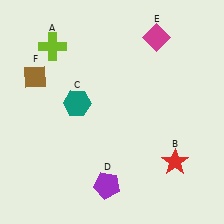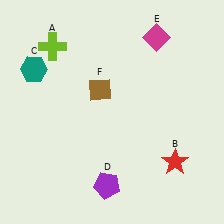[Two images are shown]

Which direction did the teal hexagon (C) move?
The teal hexagon (C) moved left.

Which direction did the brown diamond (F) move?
The brown diamond (F) moved right.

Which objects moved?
The objects that moved are: the teal hexagon (C), the brown diamond (F).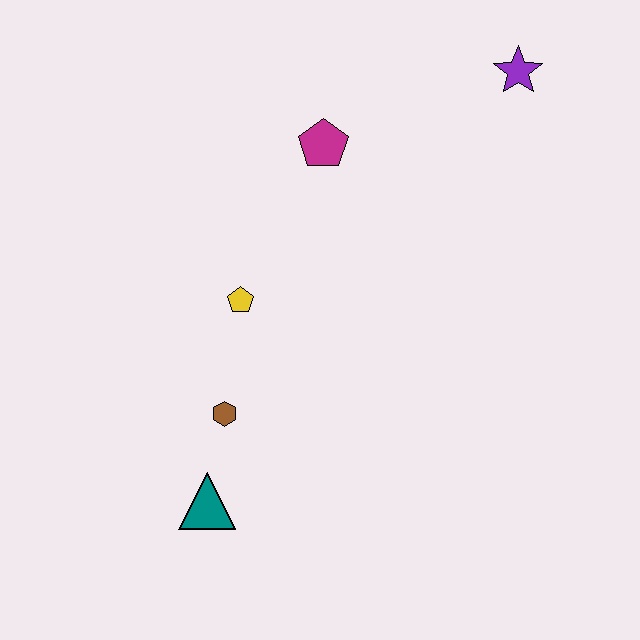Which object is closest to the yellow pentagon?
The brown hexagon is closest to the yellow pentagon.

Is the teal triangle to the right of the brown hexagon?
No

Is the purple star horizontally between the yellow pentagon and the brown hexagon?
No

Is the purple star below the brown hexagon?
No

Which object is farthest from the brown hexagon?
The purple star is farthest from the brown hexagon.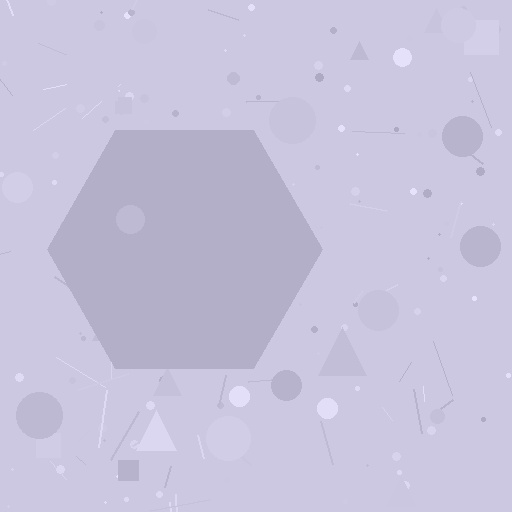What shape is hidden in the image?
A hexagon is hidden in the image.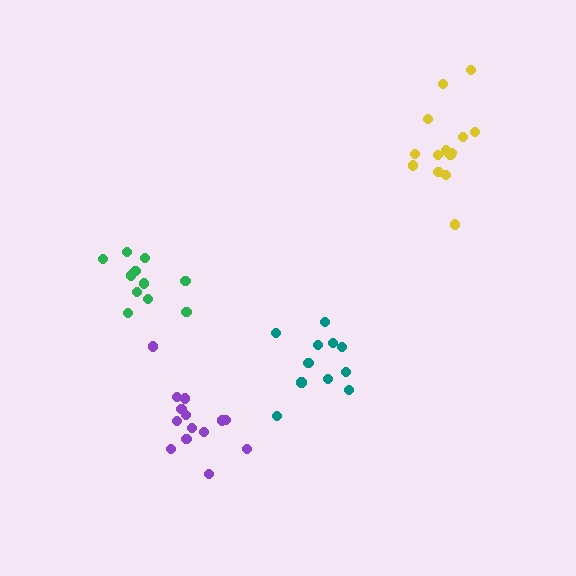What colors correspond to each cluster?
The clusters are colored: green, purple, yellow, teal.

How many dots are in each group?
Group 1: 11 dots, Group 2: 14 dots, Group 3: 14 dots, Group 4: 11 dots (50 total).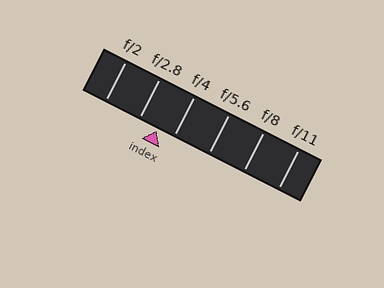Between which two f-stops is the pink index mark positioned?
The index mark is between f/2.8 and f/4.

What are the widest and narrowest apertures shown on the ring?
The widest aperture shown is f/2 and the narrowest is f/11.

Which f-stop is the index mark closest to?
The index mark is closest to f/4.